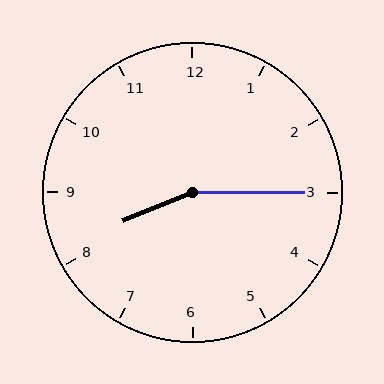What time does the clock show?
8:15.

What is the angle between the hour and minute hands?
Approximately 158 degrees.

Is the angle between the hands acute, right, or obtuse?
It is obtuse.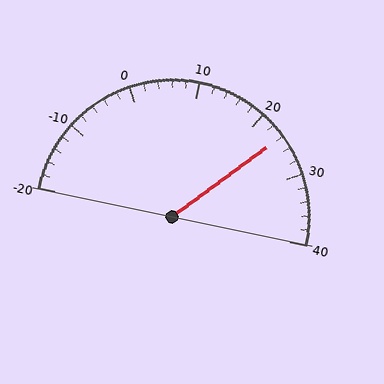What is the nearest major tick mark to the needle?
The nearest major tick mark is 20.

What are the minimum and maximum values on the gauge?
The gauge ranges from -20 to 40.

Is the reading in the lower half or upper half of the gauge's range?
The reading is in the upper half of the range (-20 to 40).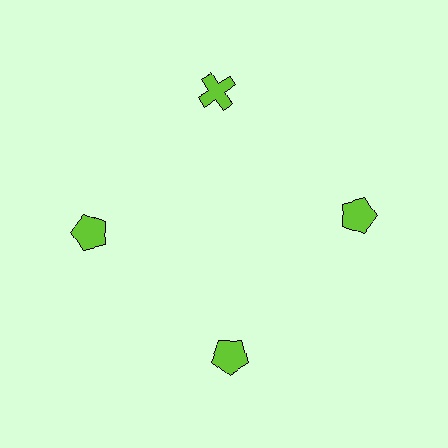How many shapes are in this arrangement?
There are 4 shapes arranged in a ring pattern.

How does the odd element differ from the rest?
It has a different shape: cross instead of pentagon.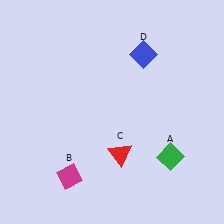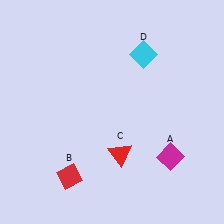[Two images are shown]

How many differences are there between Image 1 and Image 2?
There are 3 differences between the two images.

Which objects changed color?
A changed from green to magenta. B changed from magenta to red. D changed from blue to cyan.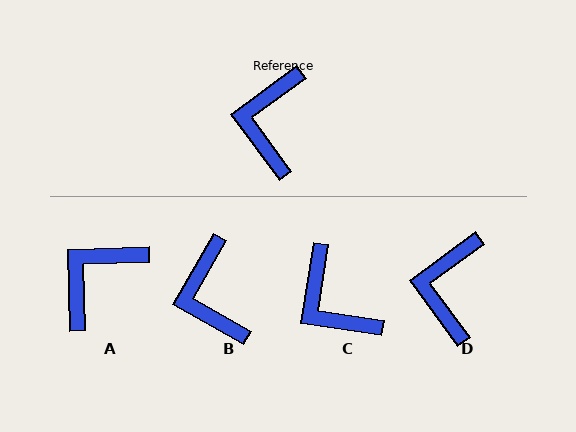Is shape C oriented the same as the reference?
No, it is off by about 45 degrees.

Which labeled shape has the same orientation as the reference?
D.